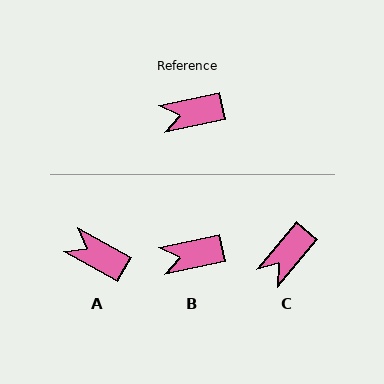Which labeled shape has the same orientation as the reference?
B.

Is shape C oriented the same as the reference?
No, it is off by about 38 degrees.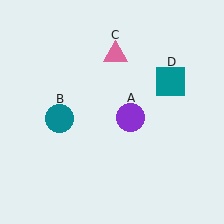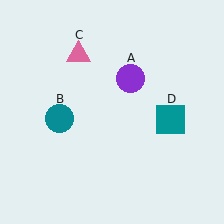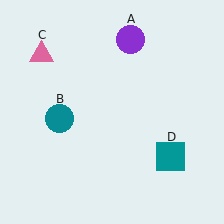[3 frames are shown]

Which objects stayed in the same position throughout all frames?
Teal circle (object B) remained stationary.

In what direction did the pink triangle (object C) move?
The pink triangle (object C) moved left.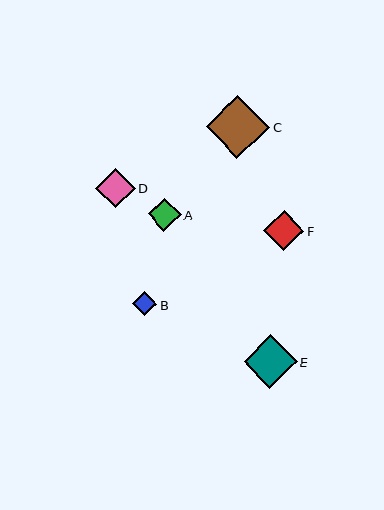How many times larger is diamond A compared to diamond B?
Diamond A is approximately 1.3 times the size of diamond B.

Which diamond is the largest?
Diamond C is the largest with a size of approximately 63 pixels.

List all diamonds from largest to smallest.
From largest to smallest: C, E, F, D, A, B.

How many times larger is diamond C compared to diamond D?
Diamond C is approximately 1.6 times the size of diamond D.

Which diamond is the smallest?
Diamond B is the smallest with a size of approximately 24 pixels.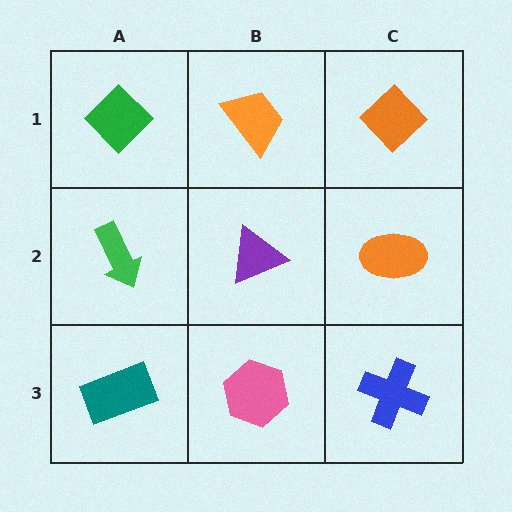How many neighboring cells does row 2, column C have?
3.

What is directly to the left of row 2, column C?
A purple triangle.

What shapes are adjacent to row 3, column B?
A purple triangle (row 2, column B), a teal rectangle (row 3, column A), a blue cross (row 3, column C).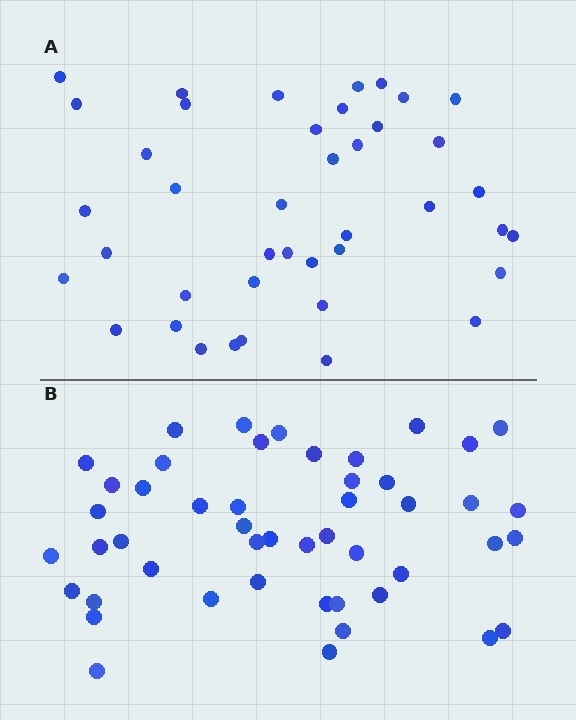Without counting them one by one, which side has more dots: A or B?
Region B (the bottom region) has more dots.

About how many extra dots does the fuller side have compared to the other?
Region B has roughly 8 or so more dots than region A.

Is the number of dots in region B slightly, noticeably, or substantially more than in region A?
Region B has only slightly more — the two regions are fairly close. The ratio is roughly 1.2 to 1.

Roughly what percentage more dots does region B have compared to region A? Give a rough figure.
About 15% more.